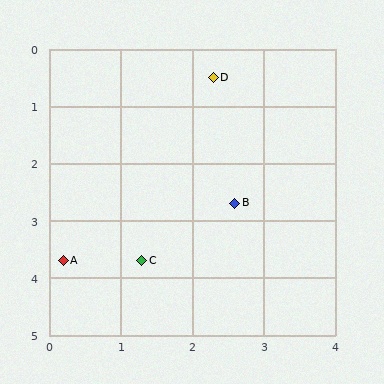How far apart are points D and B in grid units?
Points D and B are about 2.2 grid units apart.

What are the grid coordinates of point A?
Point A is at approximately (0.2, 3.7).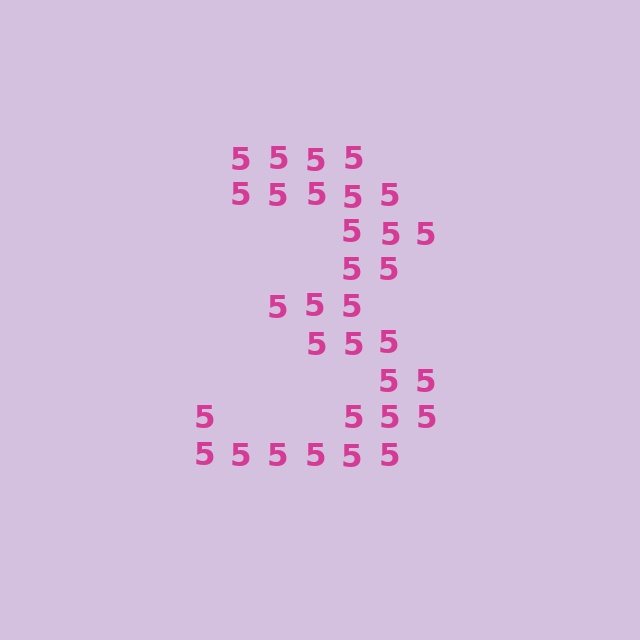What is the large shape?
The large shape is the digit 3.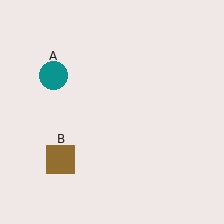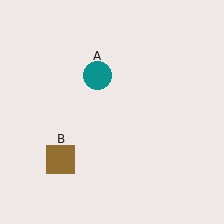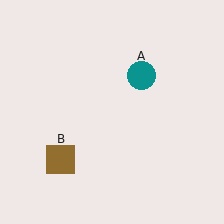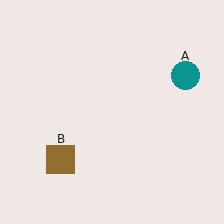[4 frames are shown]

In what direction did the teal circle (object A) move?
The teal circle (object A) moved right.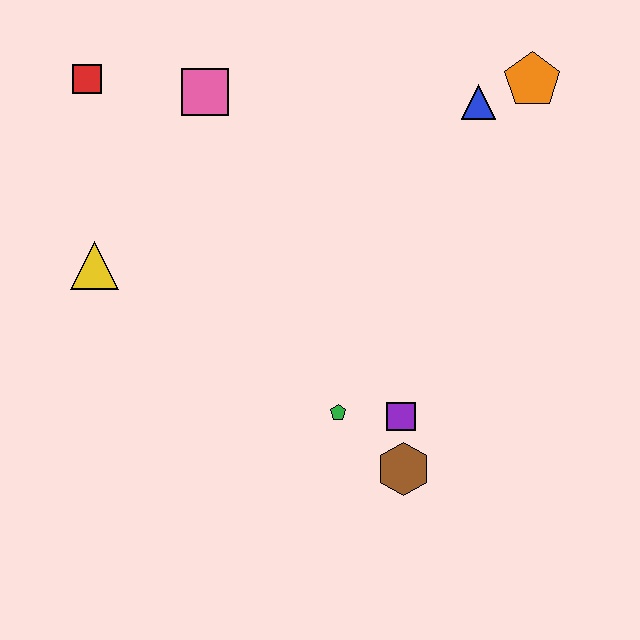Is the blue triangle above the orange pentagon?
No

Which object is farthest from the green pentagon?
The red square is farthest from the green pentagon.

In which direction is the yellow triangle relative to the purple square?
The yellow triangle is to the left of the purple square.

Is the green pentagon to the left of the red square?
No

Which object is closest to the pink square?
The red square is closest to the pink square.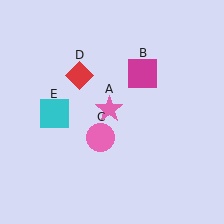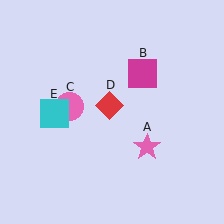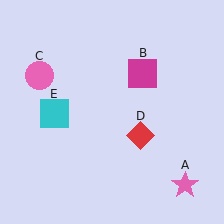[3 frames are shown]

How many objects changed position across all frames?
3 objects changed position: pink star (object A), pink circle (object C), red diamond (object D).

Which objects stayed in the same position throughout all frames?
Magenta square (object B) and cyan square (object E) remained stationary.